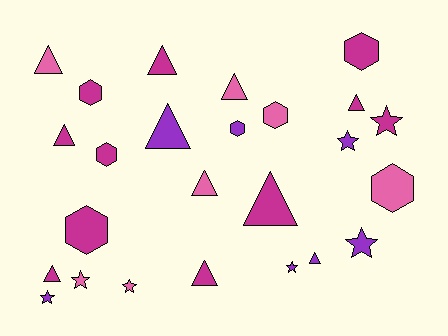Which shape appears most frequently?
Triangle, with 11 objects.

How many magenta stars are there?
There is 1 magenta star.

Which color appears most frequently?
Magenta, with 11 objects.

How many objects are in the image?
There are 25 objects.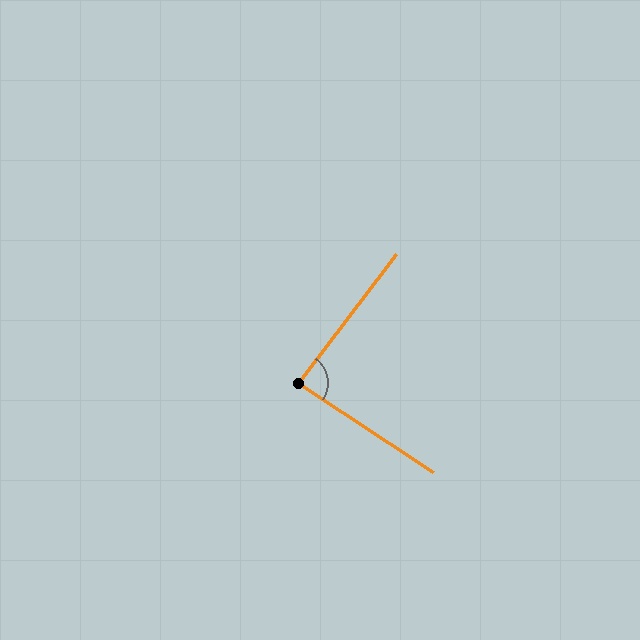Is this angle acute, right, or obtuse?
It is approximately a right angle.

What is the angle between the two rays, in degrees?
Approximately 86 degrees.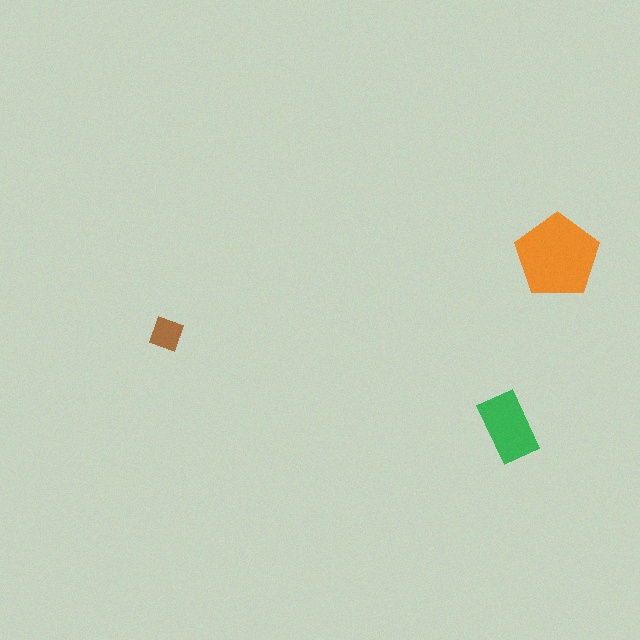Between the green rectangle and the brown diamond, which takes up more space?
The green rectangle.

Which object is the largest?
The orange pentagon.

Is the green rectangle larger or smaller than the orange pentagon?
Smaller.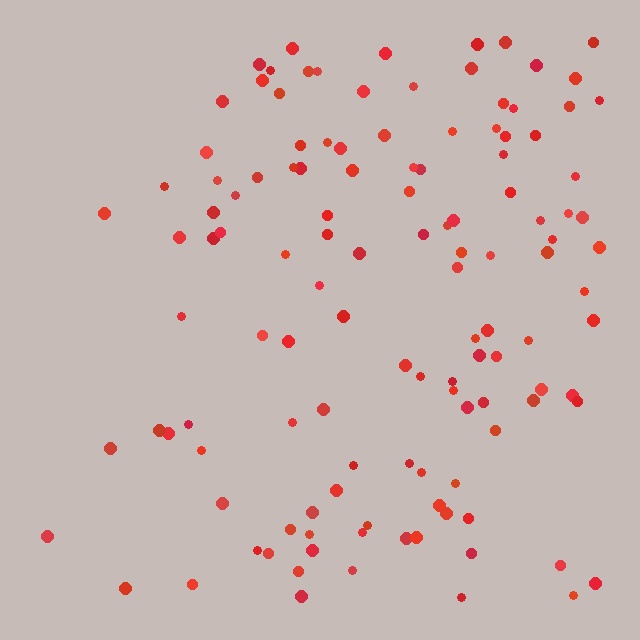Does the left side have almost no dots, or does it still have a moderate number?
Still a moderate number, just noticeably fewer than the right.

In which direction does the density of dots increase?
From left to right, with the right side densest.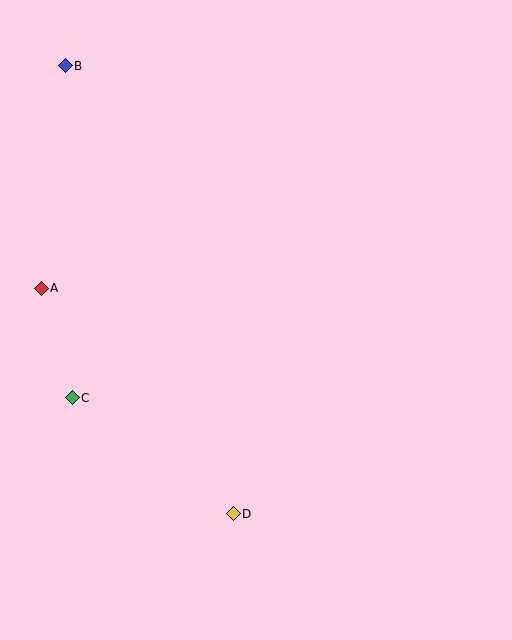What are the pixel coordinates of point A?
Point A is at (41, 288).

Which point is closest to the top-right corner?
Point B is closest to the top-right corner.